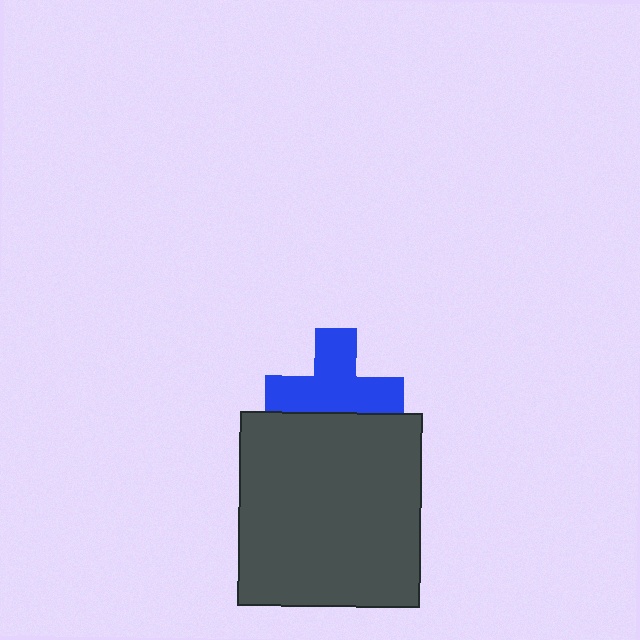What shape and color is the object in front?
The object in front is a dark gray rectangle.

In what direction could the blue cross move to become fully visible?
The blue cross could move up. That would shift it out from behind the dark gray rectangle entirely.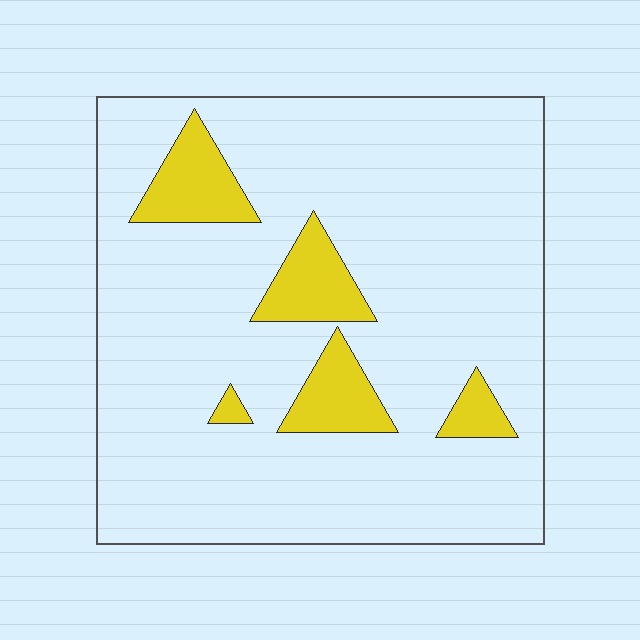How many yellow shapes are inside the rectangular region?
5.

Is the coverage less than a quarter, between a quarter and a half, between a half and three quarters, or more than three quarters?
Less than a quarter.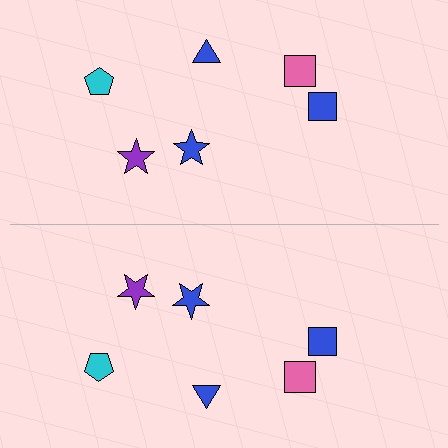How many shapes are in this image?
There are 12 shapes in this image.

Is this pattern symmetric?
Yes, this pattern has bilateral (reflection) symmetry.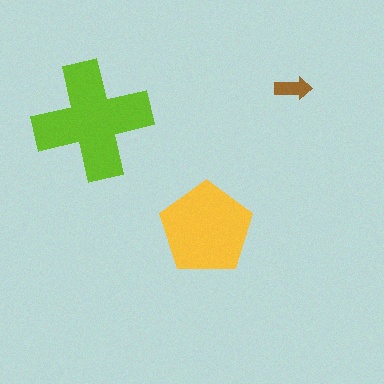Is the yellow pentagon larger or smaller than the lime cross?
Smaller.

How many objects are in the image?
There are 3 objects in the image.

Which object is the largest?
The lime cross.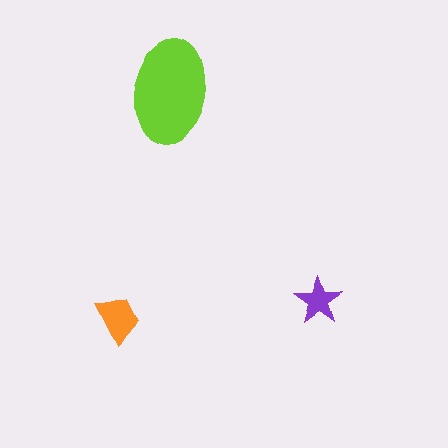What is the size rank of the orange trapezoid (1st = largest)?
2nd.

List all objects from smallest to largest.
The purple star, the orange trapezoid, the lime ellipse.